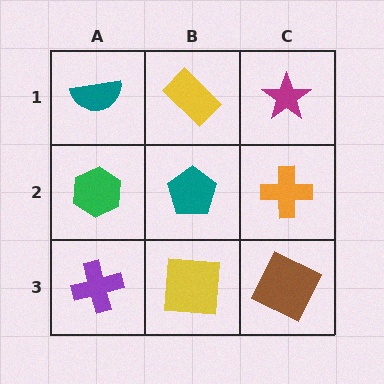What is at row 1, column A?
A teal semicircle.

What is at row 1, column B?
A yellow rectangle.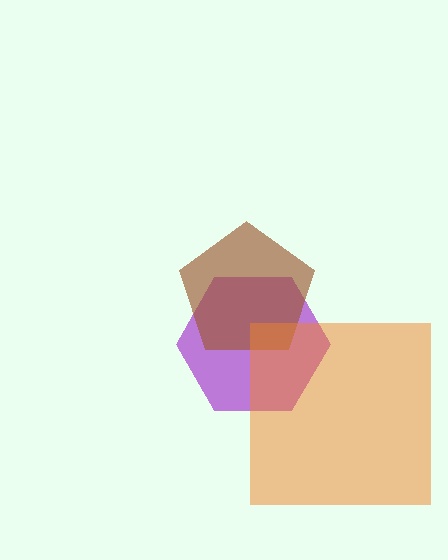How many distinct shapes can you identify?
There are 3 distinct shapes: a purple hexagon, a brown pentagon, an orange square.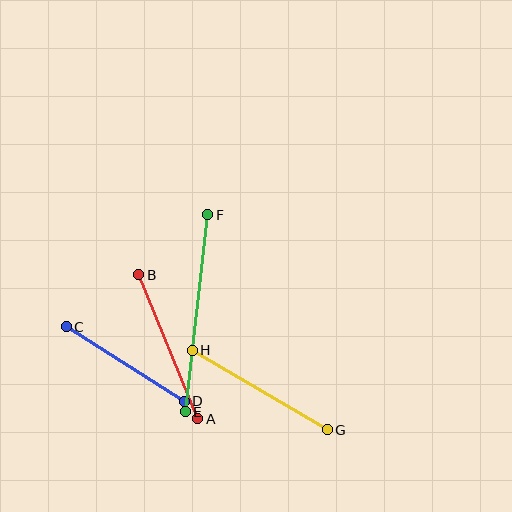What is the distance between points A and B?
The distance is approximately 156 pixels.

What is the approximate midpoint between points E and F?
The midpoint is at approximately (196, 313) pixels.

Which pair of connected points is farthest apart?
Points E and F are farthest apart.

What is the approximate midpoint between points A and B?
The midpoint is at approximately (168, 347) pixels.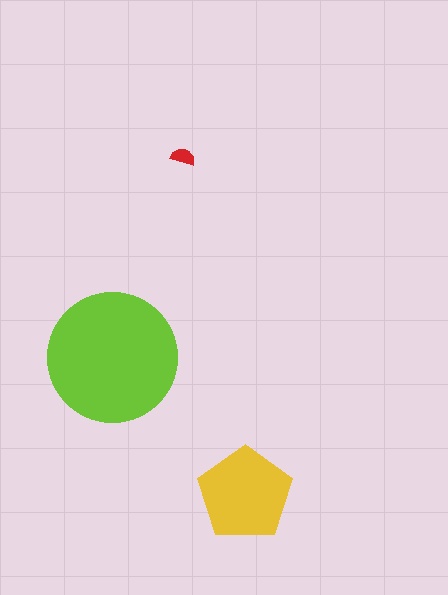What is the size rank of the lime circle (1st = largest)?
1st.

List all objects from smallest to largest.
The red semicircle, the yellow pentagon, the lime circle.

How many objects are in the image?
There are 3 objects in the image.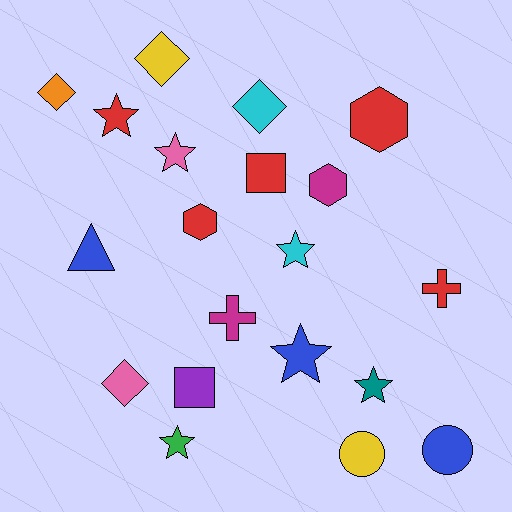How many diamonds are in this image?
There are 4 diamonds.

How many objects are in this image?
There are 20 objects.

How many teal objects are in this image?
There is 1 teal object.